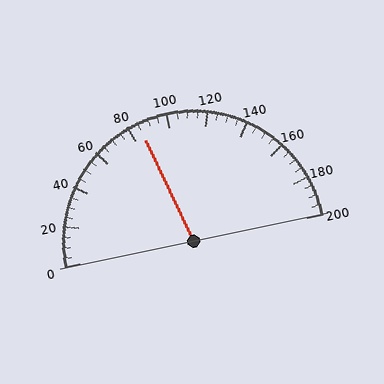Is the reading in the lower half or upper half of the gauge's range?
The reading is in the lower half of the range (0 to 200).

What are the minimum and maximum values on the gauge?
The gauge ranges from 0 to 200.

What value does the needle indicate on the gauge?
The needle indicates approximately 85.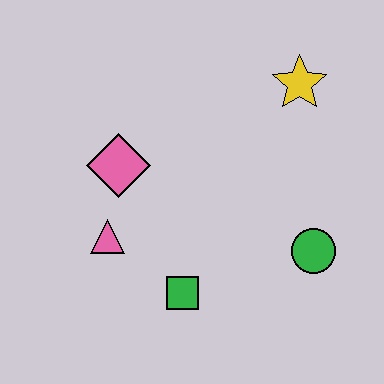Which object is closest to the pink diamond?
The pink triangle is closest to the pink diamond.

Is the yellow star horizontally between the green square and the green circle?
Yes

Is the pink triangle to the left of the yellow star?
Yes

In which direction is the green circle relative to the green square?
The green circle is to the right of the green square.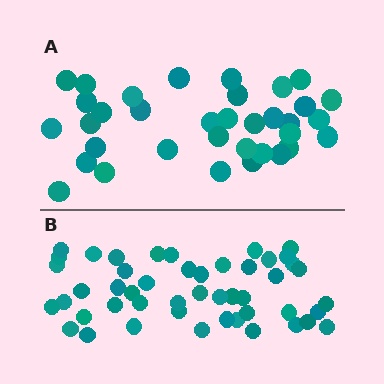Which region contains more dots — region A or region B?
Region B (the bottom region) has more dots.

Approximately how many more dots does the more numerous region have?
Region B has approximately 15 more dots than region A.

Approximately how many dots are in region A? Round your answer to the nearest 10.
About 40 dots. (The exact count is 35, which rounds to 40.)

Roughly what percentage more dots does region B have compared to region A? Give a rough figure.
About 35% more.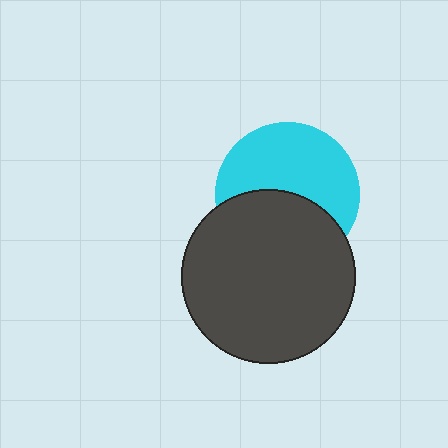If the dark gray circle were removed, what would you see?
You would see the complete cyan circle.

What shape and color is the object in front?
The object in front is a dark gray circle.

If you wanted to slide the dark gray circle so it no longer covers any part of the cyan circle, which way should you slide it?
Slide it down — that is the most direct way to separate the two shapes.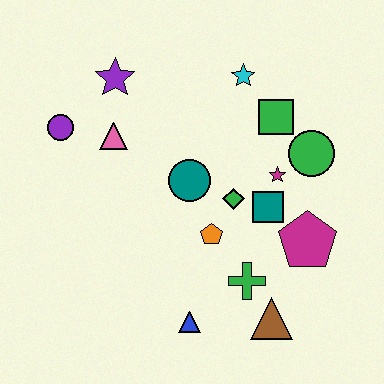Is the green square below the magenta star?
No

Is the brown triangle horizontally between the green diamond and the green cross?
No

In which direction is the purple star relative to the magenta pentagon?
The purple star is to the left of the magenta pentagon.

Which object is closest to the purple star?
The pink triangle is closest to the purple star.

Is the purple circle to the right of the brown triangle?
No